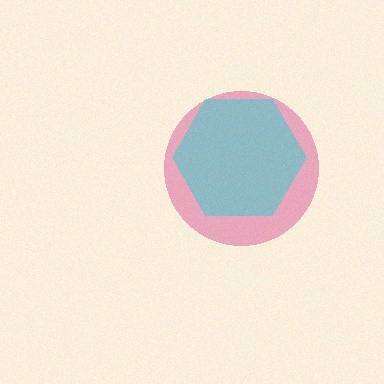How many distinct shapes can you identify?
There are 2 distinct shapes: a magenta circle, a cyan hexagon.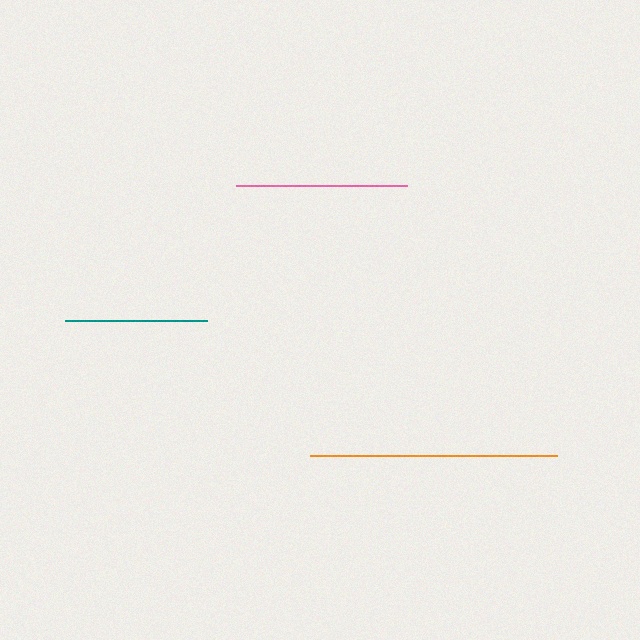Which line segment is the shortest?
The teal line is the shortest at approximately 143 pixels.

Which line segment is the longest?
The orange line is the longest at approximately 247 pixels.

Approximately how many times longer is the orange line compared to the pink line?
The orange line is approximately 1.4 times the length of the pink line.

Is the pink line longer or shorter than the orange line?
The orange line is longer than the pink line.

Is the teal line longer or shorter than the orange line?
The orange line is longer than the teal line.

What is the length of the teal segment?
The teal segment is approximately 143 pixels long.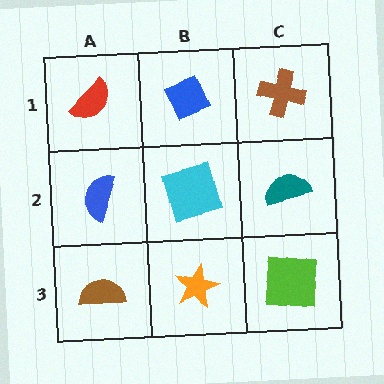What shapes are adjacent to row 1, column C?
A teal semicircle (row 2, column C), a blue diamond (row 1, column B).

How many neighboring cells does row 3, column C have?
2.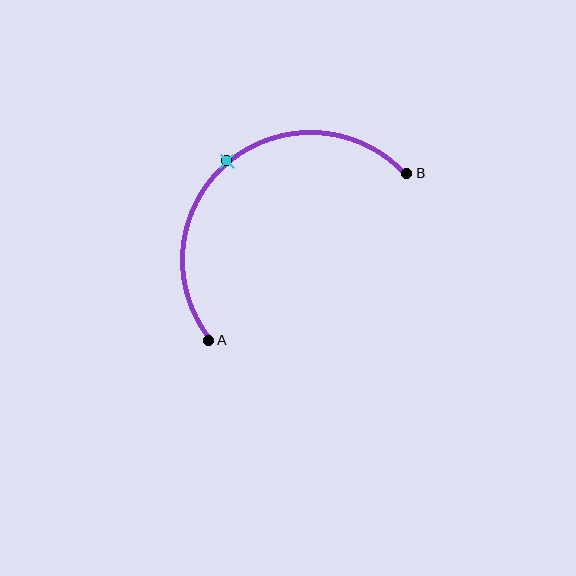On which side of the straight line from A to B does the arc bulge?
The arc bulges above and to the left of the straight line connecting A and B.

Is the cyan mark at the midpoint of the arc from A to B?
Yes. The cyan mark lies on the arc at equal arc-length from both A and B — it is the arc midpoint.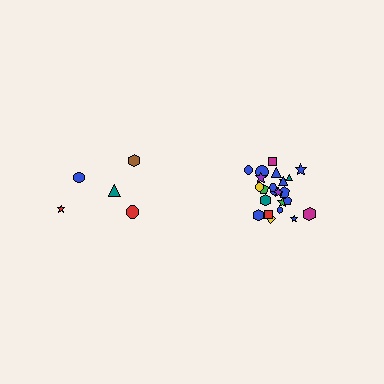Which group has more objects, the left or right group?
The right group.